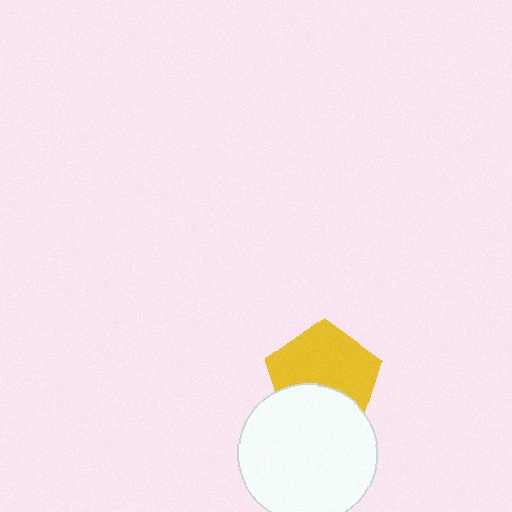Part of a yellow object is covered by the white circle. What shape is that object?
It is a pentagon.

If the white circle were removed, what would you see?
You would see the complete yellow pentagon.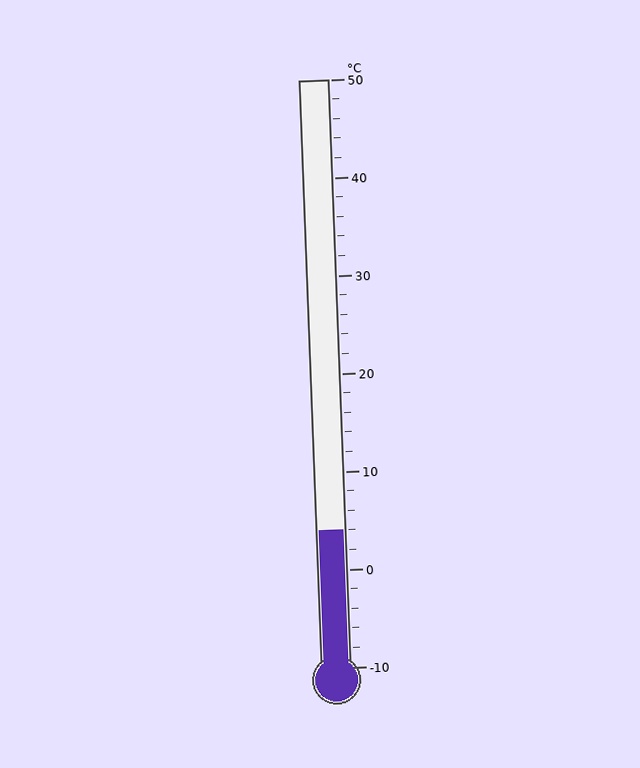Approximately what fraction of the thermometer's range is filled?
The thermometer is filled to approximately 25% of its range.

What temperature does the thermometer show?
The thermometer shows approximately 4°C.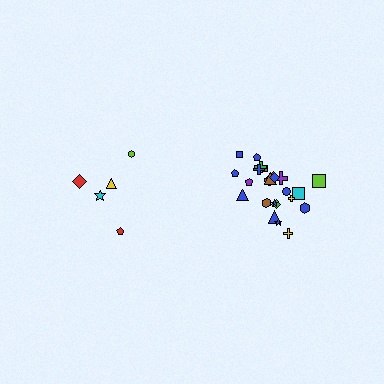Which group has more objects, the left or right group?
The right group.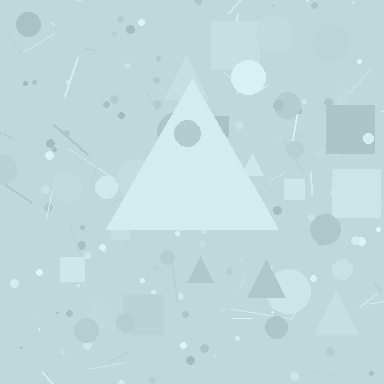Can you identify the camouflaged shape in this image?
The camouflaged shape is a triangle.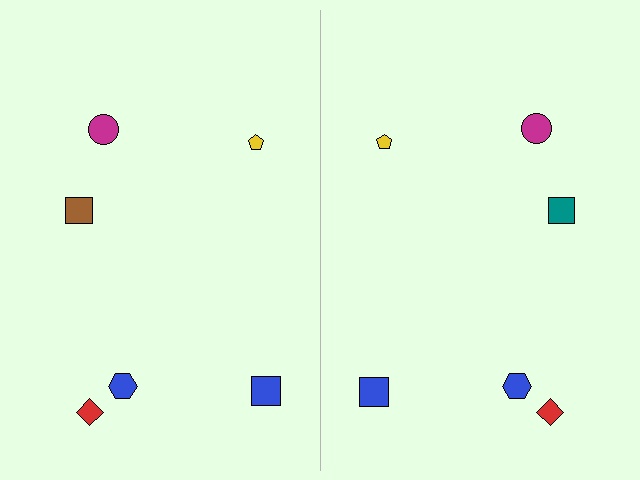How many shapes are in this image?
There are 12 shapes in this image.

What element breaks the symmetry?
The teal square on the right side breaks the symmetry — its mirror counterpart is brown.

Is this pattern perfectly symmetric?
No, the pattern is not perfectly symmetric. The teal square on the right side breaks the symmetry — its mirror counterpart is brown.